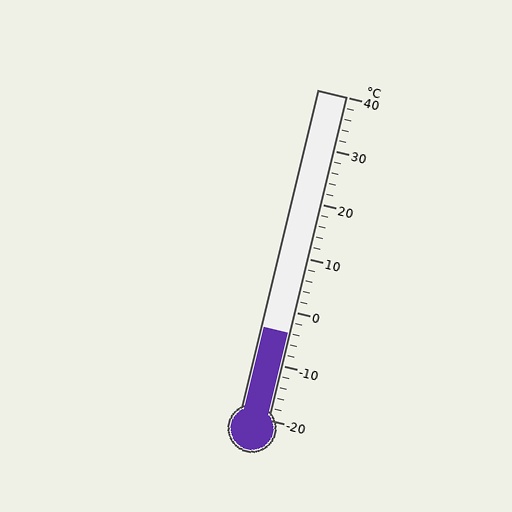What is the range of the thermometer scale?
The thermometer scale ranges from -20°C to 40°C.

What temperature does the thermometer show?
The thermometer shows approximately -4°C.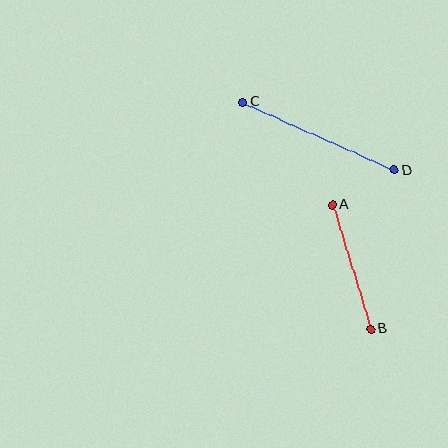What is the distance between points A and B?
The distance is approximately 130 pixels.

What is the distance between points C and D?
The distance is approximately 166 pixels.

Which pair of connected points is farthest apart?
Points C and D are farthest apart.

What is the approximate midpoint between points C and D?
The midpoint is at approximately (318, 136) pixels.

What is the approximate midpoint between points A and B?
The midpoint is at approximately (352, 267) pixels.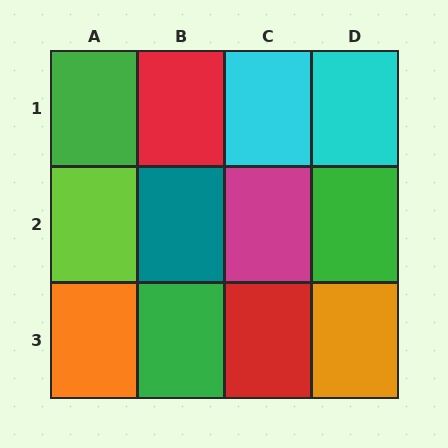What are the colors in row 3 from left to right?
Orange, green, red, orange.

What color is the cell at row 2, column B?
Teal.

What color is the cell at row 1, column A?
Green.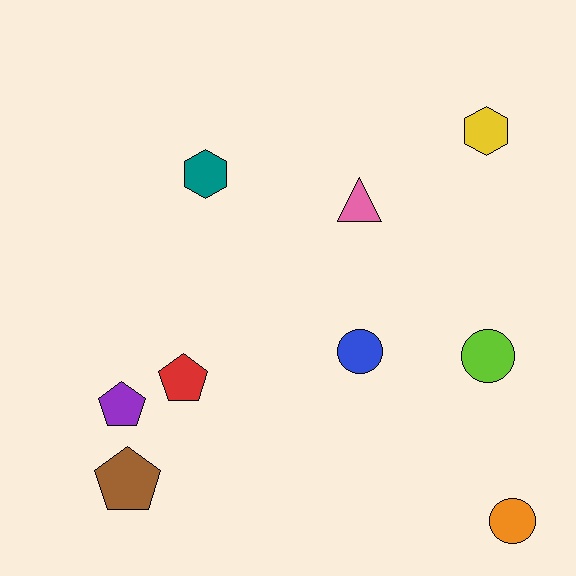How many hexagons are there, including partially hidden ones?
There are 2 hexagons.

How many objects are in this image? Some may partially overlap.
There are 9 objects.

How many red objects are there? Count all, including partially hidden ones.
There is 1 red object.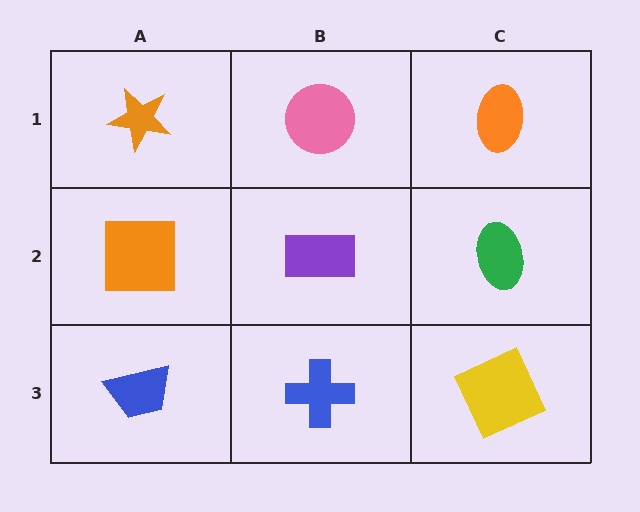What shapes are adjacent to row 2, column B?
A pink circle (row 1, column B), a blue cross (row 3, column B), an orange square (row 2, column A), a green ellipse (row 2, column C).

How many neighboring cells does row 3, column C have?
2.